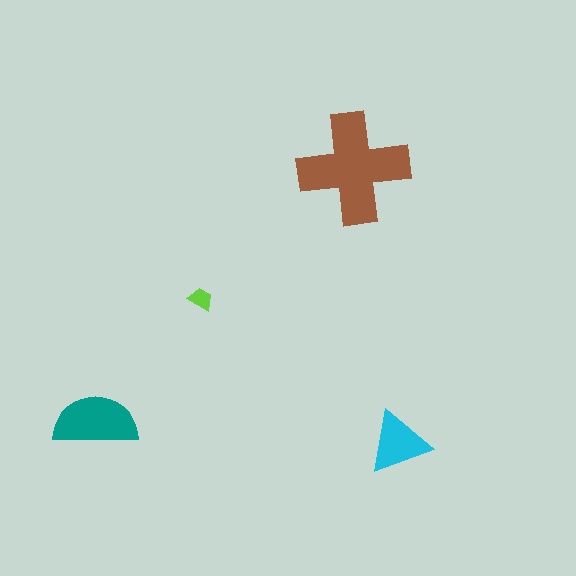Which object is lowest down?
The cyan triangle is bottommost.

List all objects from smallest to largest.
The lime trapezoid, the cyan triangle, the teal semicircle, the brown cross.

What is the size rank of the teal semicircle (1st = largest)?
2nd.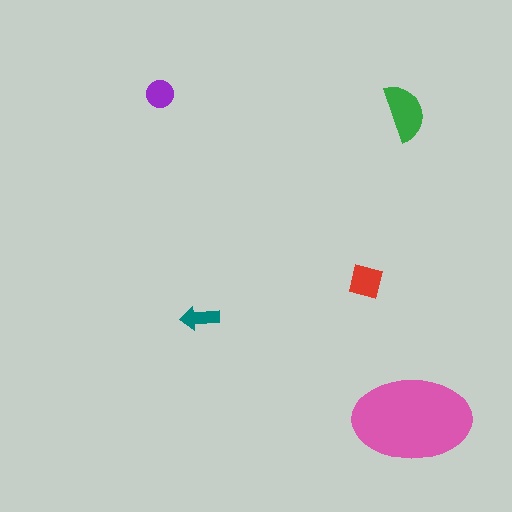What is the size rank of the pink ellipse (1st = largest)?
1st.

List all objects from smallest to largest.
The teal arrow, the purple circle, the red square, the green semicircle, the pink ellipse.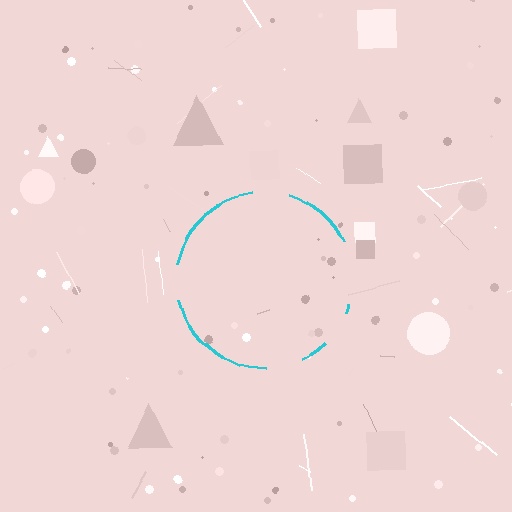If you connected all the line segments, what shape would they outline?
They would outline a circle.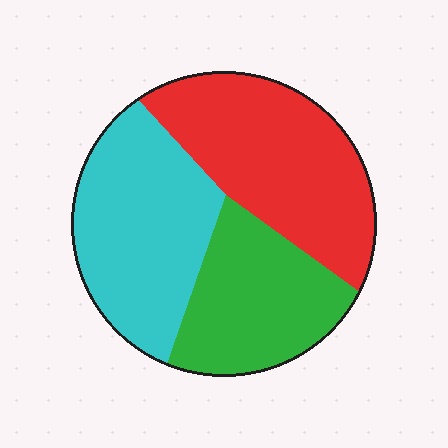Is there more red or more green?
Red.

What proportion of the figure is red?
Red covers about 35% of the figure.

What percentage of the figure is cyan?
Cyan covers 35% of the figure.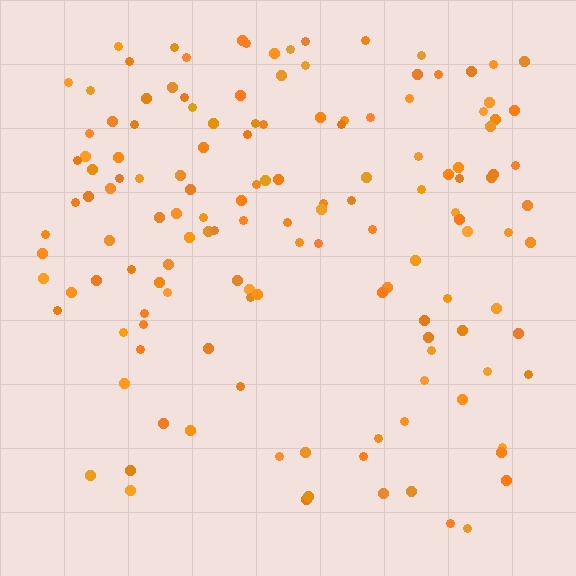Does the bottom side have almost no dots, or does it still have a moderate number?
Still a moderate number, just noticeably fewer than the top.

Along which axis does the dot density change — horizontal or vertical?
Vertical.